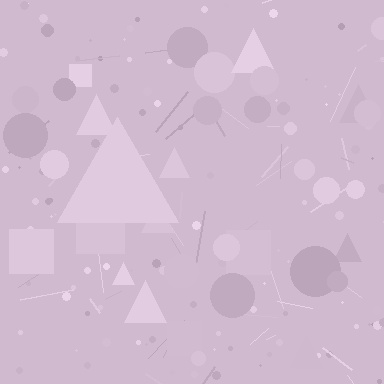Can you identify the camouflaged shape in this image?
The camouflaged shape is a triangle.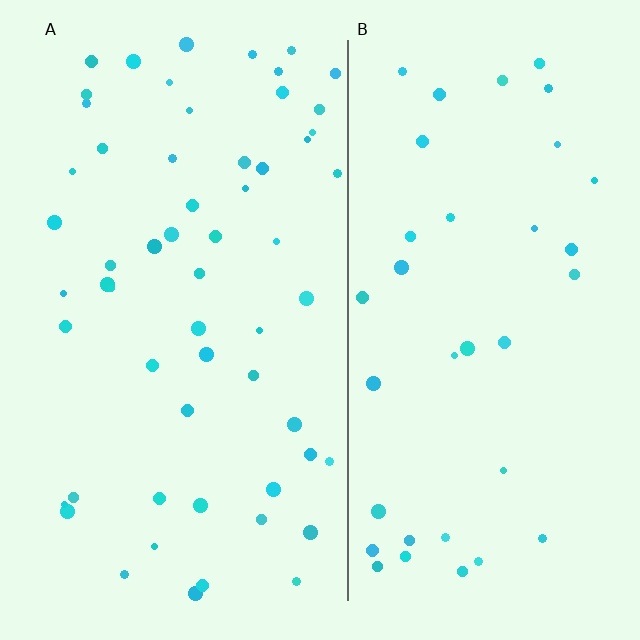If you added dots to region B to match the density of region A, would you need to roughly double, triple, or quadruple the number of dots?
Approximately double.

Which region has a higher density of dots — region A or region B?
A (the left).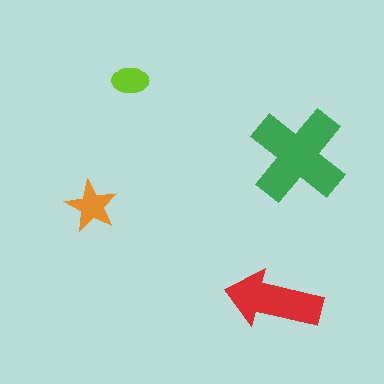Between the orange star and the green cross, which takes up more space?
The green cross.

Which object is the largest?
The green cross.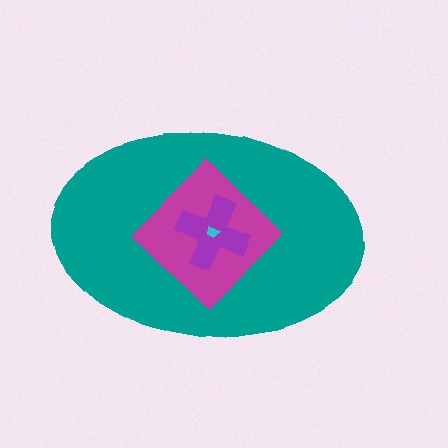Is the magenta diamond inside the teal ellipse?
Yes.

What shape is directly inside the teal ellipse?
The magenta diamond.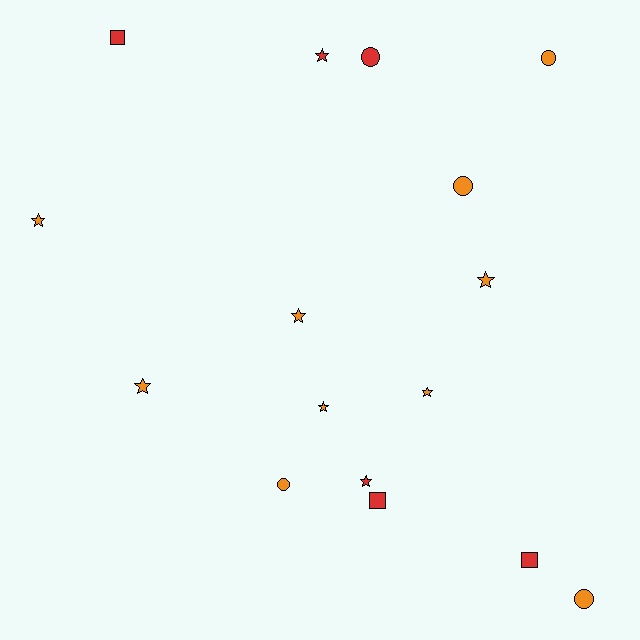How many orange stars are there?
There are 6 orange stars.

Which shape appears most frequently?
Star, with 8 objects.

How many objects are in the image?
There are 16 objects.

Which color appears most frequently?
Orange, with 10 objects.